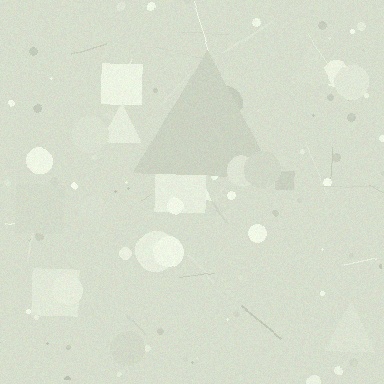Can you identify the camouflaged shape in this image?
The camouflaged shape is a triangle.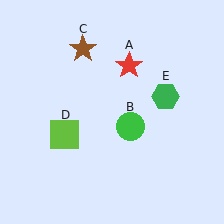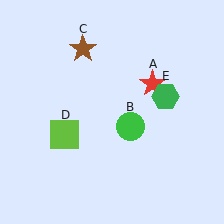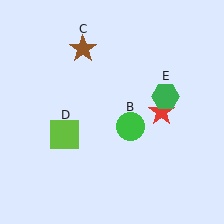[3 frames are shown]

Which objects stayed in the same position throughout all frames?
Green circle (object B) and brown star (object C) and lime square (object D) and green hexagon (object E) remained stationary.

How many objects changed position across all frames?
1 object changed position: red star (object A).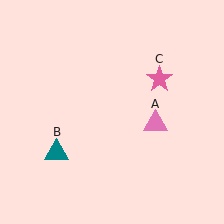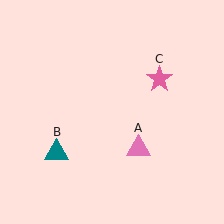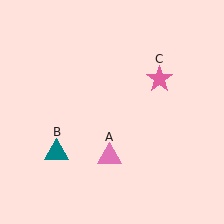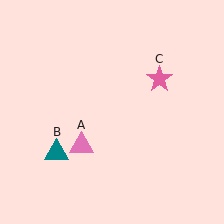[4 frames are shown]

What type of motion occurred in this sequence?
The pink triangle (object A) rotated clockwise around the center of the scene.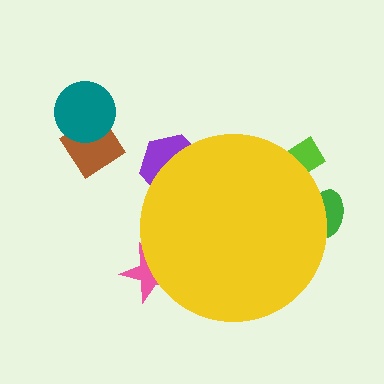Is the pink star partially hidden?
Yes, the pink star is partially hidden behind the yellow circle.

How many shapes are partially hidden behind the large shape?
4 shapes are partially hidden.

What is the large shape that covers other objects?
A yellow circle.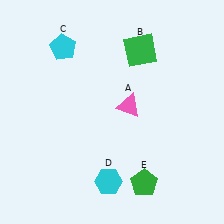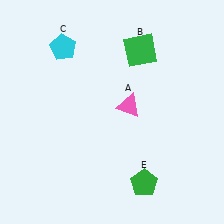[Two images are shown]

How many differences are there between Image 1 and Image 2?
There is 1 difference between the two images.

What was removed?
The cyan hexagon (D) was removed in Image 2.